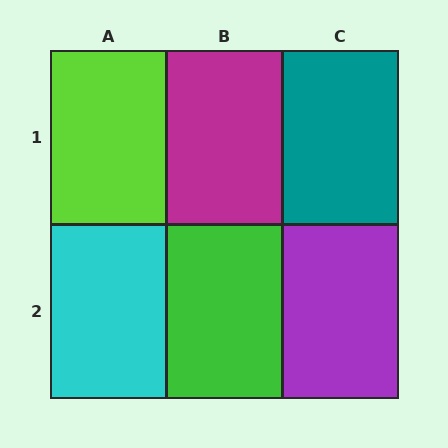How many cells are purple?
1 cell is purple.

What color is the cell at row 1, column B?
Magenta.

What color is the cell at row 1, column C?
Teal.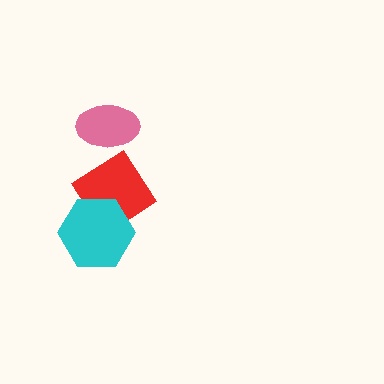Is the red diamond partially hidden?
Yes, it is partially covered by another shape.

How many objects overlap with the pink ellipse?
1 object overlaps with the pink ellipse.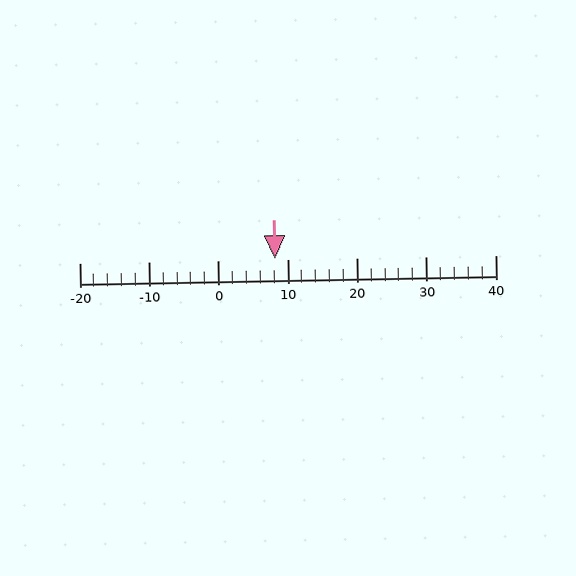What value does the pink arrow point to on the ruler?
The pink arrow points to approximately 8.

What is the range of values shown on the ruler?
The ruler shows values from -20 to 40.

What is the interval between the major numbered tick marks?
The major tick marks are spaced 10 units apart.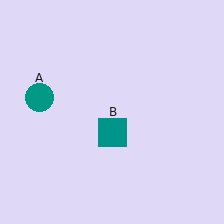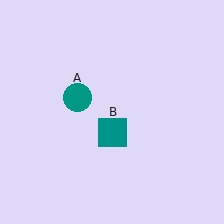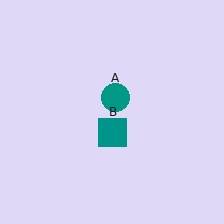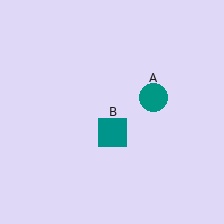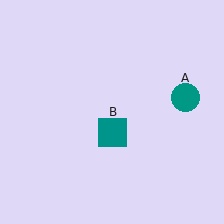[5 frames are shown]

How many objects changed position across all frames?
1 object changed position: teal circle (object A).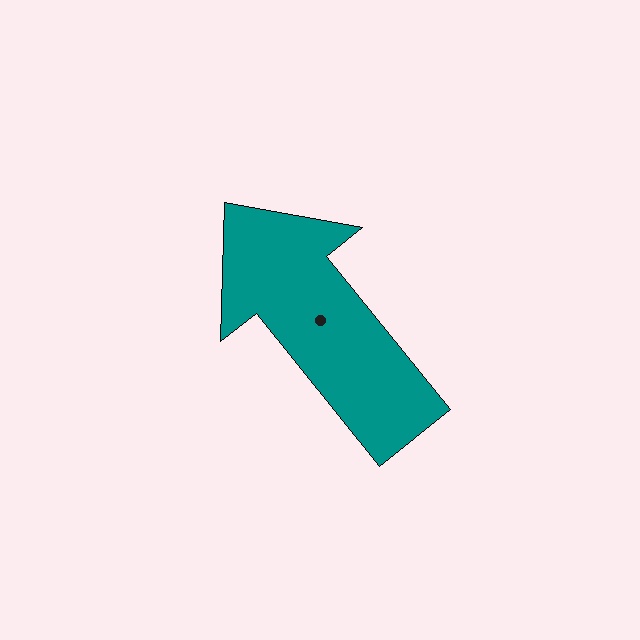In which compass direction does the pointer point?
Northwest.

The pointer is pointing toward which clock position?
Roughly 11 o'clock.